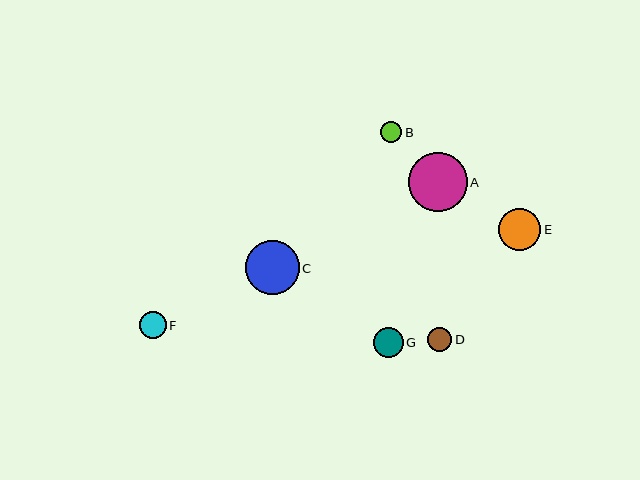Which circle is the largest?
Circle A is the largest with a size of approximately 59 pixels.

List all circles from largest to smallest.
From largest to smallest: A, C, E, G, F, D, B.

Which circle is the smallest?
Circle B is the smallest with a size of approximately 21 pixels.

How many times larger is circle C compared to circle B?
Circle C is approximately 2.5 times the size of circle B.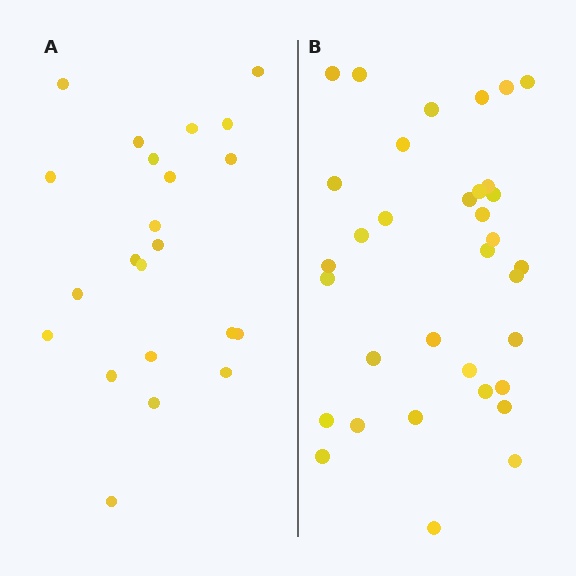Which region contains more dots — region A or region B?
Region B (the right region) has more dots.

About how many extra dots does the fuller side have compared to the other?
Region B has roughly 12 or so more dots than region A.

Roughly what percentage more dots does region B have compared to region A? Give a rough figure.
About 55% more.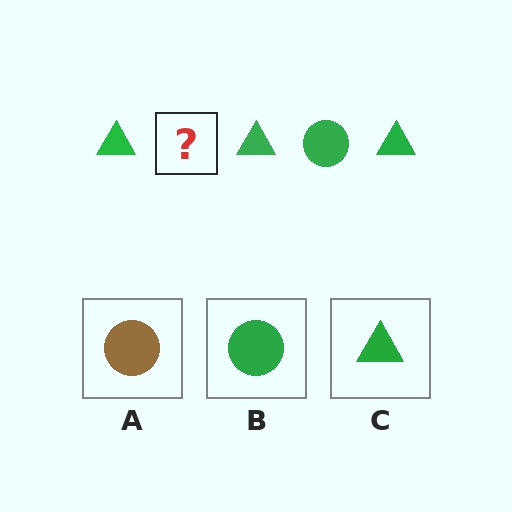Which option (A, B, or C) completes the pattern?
B.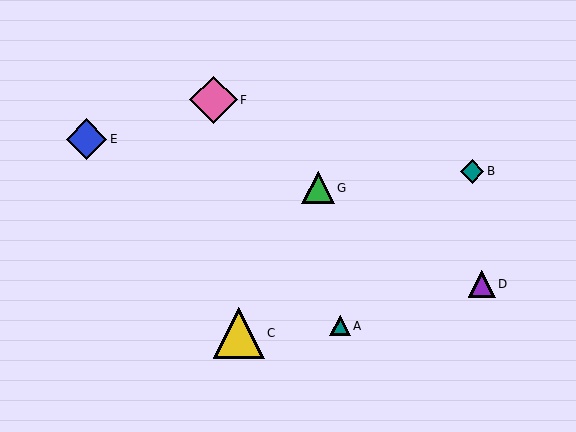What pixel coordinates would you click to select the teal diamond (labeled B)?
Click at (472, 171) to select the teal diamond B.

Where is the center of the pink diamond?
The center of the pink diamond is at (214, 100).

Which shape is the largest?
The yellow triangle (labeled C) is the largest.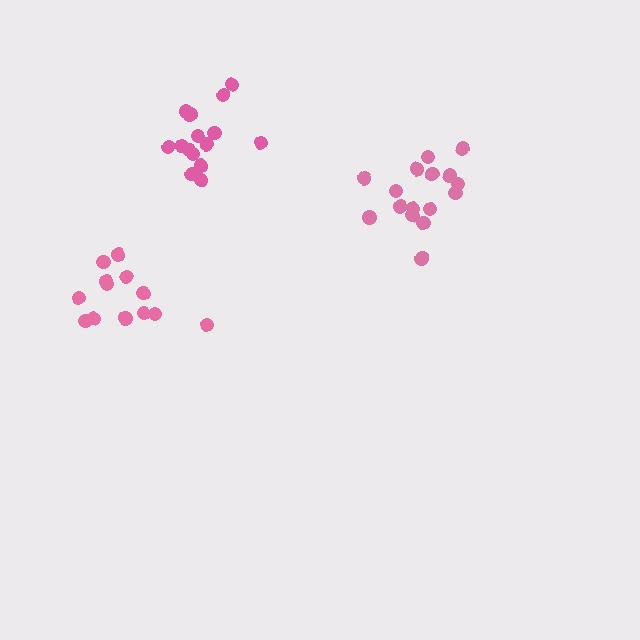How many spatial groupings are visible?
There are 3 spatial groupings.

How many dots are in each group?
Group 1: 16 dots, Group 2: 13 dots, Group 3: 15 dots (44 total).